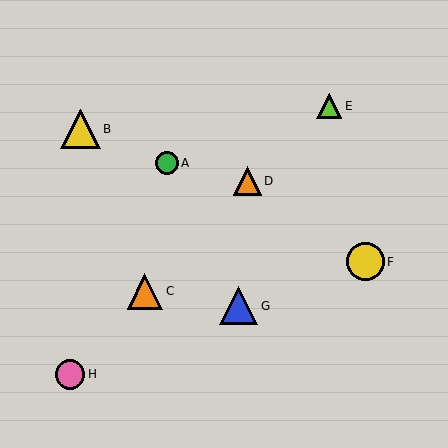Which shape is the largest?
The yellow triangle (labeled B) is the largest.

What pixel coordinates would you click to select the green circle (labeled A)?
Click at (167, 163) to select the green circle A.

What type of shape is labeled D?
Shape D is an orange triangle.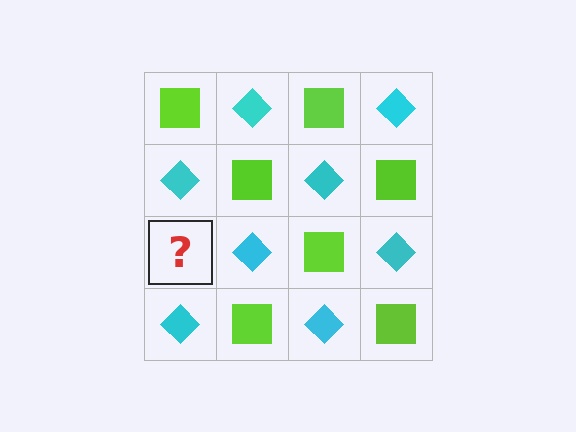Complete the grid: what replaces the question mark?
The question mark should be replaced with a lime square.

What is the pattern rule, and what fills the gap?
The rule is that it alternates lime square and cyan diamond in a checkerboard pattern. The gap should be filled with a lime square.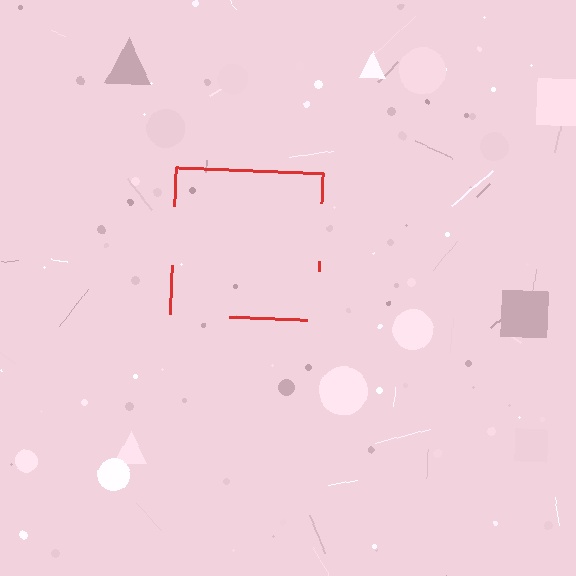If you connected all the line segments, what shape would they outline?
They would outline a square.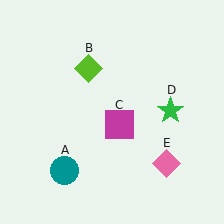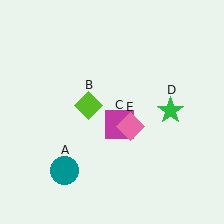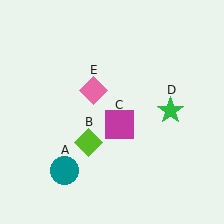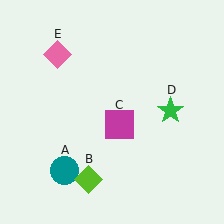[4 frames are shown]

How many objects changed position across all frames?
2 objects changed position: lime diamond (object B), pink diamond (object E).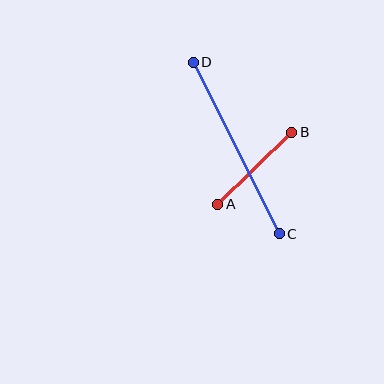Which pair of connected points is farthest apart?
Points C and D are farthest apart.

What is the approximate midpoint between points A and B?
The midpoint is at approximately (255, 168) pixels.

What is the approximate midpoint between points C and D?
The midpoint is at approximately (236, 148) pixels.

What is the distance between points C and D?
The distance is approximately 192 pixels.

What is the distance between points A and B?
The distance is approximately 103 pixels.